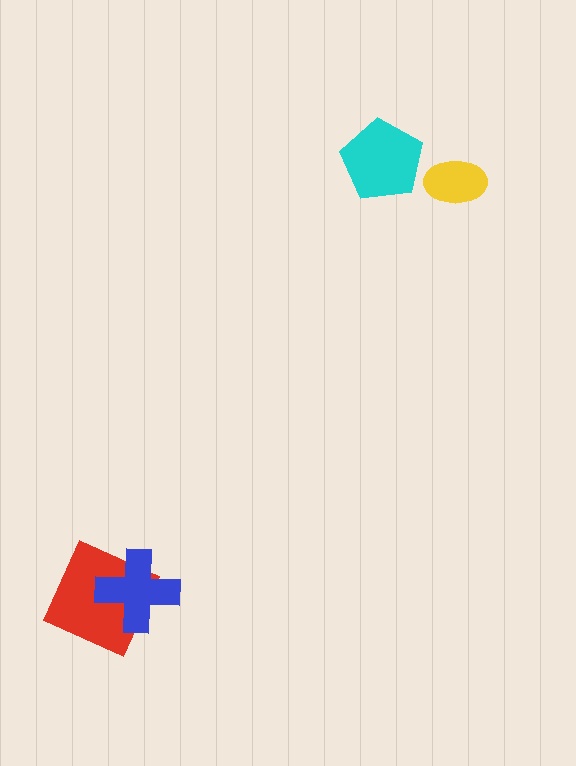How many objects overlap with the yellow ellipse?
0 objects overlap with the yellow ellipse.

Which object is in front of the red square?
The blue cross is in front of the red square.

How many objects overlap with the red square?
1 object overlaps with the red square.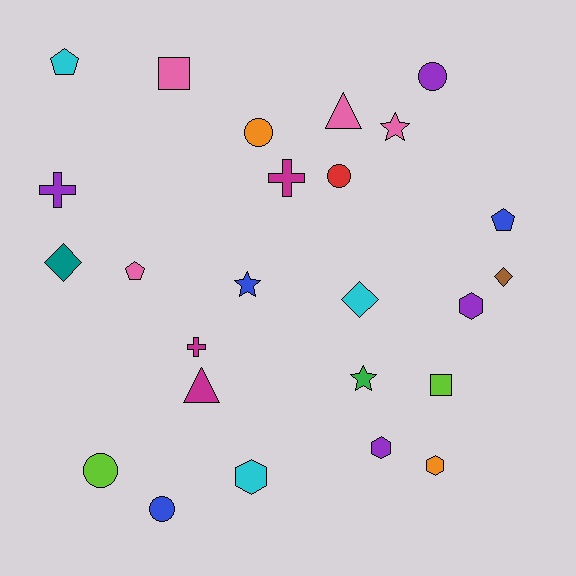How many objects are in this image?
There are 25 objects.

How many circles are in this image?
There are 5 circles.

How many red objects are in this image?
There is 1 red object.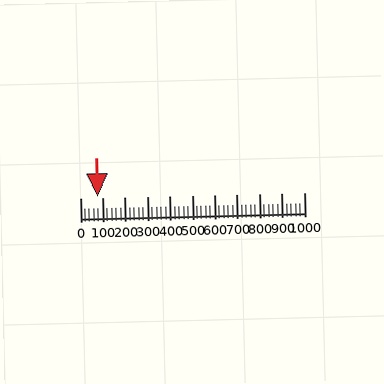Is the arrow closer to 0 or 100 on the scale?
The arrow is closer to 100.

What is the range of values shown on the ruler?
The ruler shows values from 0 to 1000.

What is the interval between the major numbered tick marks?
The major tick marks are spaced 100 units apart.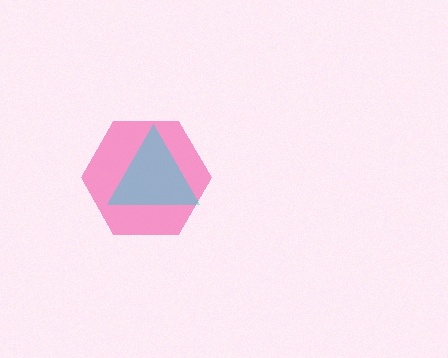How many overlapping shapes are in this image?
There are 2 overlapping shapes in the image.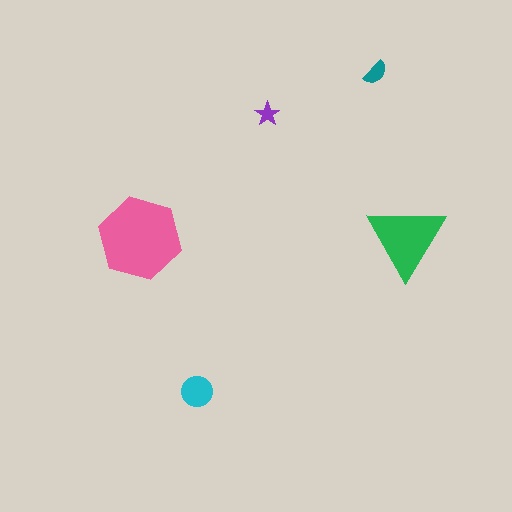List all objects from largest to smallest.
The pink hexagon, the green triangle, the cyan circle, the teal semicircle, the purple star.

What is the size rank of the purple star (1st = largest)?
5th.